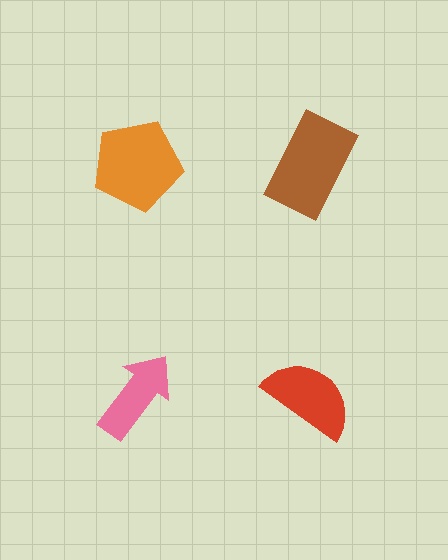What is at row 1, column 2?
A brown rectangle.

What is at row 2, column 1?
A pink arrow.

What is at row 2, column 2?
A red semicircle.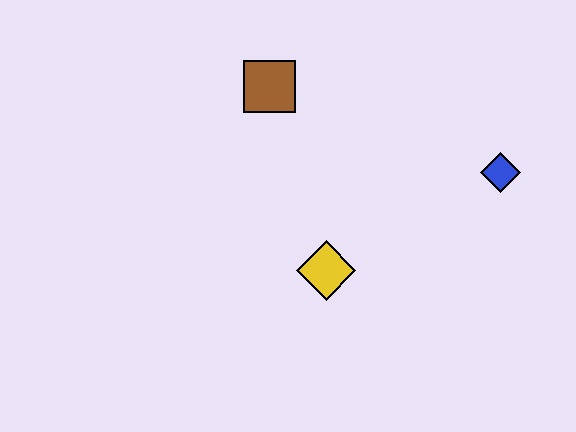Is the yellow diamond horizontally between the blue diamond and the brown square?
Yes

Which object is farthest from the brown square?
The blue diamond is farthest from the brown square.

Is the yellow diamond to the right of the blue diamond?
No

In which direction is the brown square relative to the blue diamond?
The brown square is to the left of the blue diamond.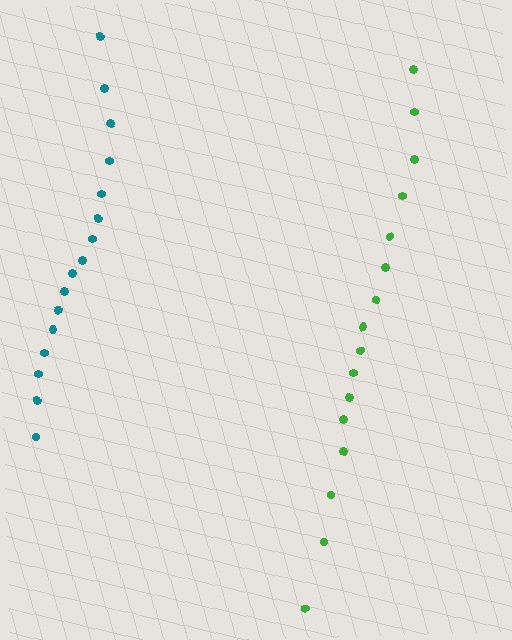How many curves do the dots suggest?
There are 2 distinct paths.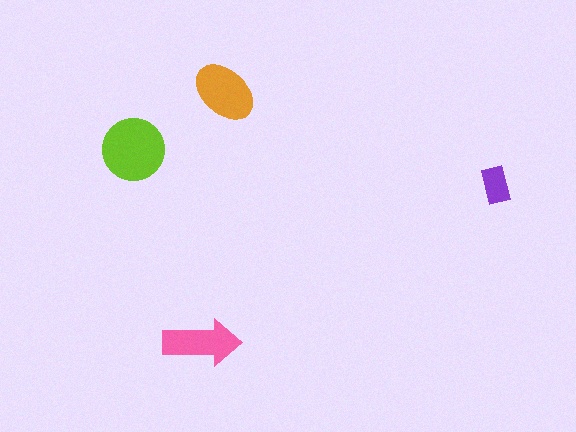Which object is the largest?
The lime circle.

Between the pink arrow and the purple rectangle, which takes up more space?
The pink arrow.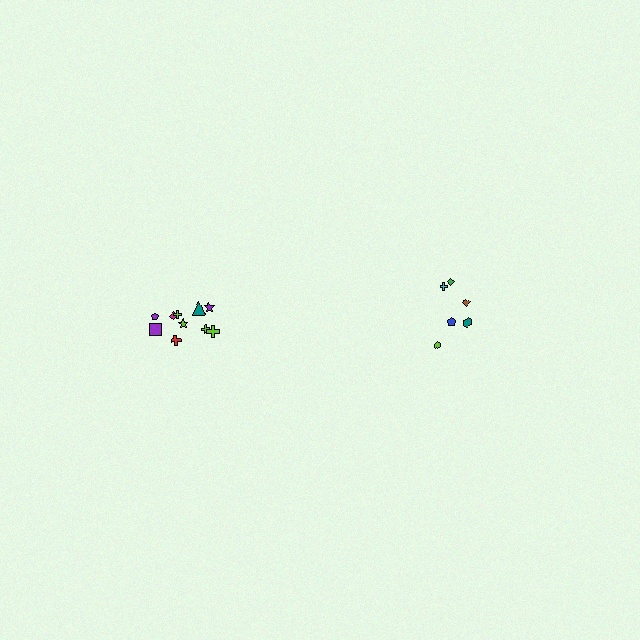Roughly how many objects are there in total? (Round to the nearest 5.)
Roughly 15 objects in total.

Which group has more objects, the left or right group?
The left group.